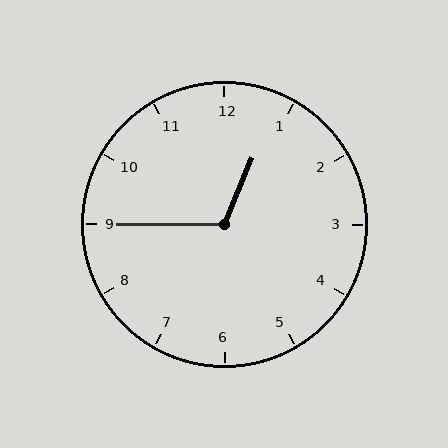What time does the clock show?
12:45.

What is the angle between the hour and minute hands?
Approximately 112 degrees.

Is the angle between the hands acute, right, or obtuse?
It is obtuse.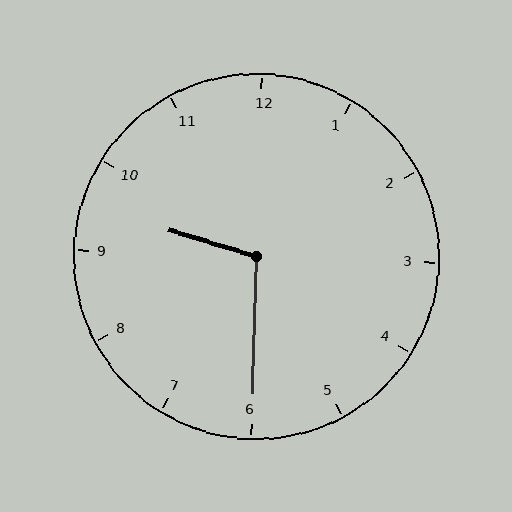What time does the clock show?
9:30.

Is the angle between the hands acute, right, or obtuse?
It is obtuse.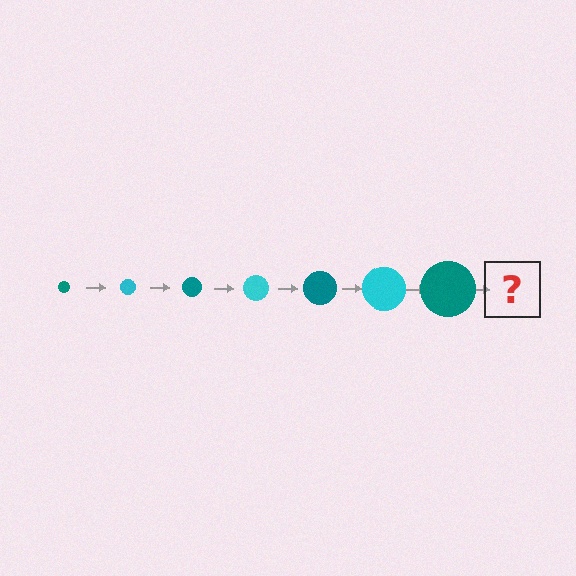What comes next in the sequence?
The next element should be a cyan circle, larger than the previous one.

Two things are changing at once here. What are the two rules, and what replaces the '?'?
The two rules are that the circle grows larger each step and the color cycles through teal and cyan. The '?' should be a cyan circle, larger than the previous one.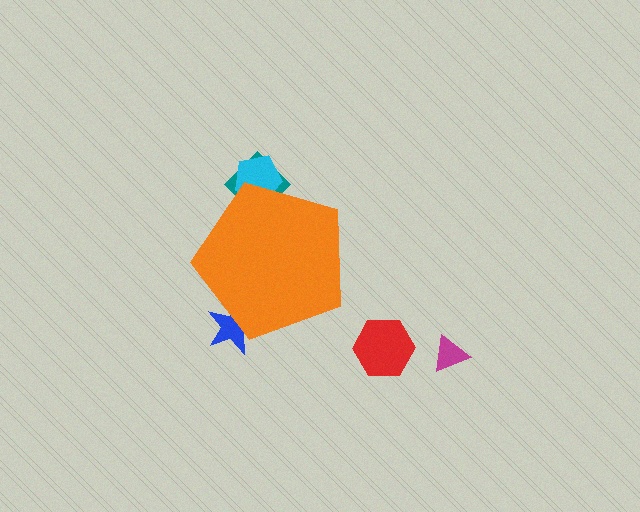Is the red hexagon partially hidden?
No, the red hexagon is fully visible.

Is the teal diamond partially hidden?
Yes, the teal diamond is partially hidden behind the orange pentagon.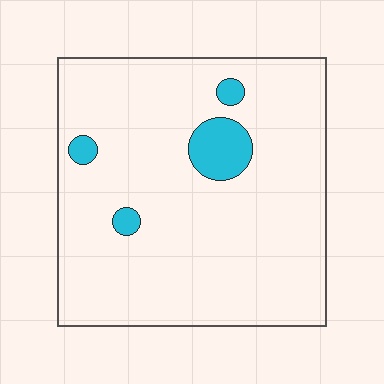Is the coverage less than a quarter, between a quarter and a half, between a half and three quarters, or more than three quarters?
Less than a quarter.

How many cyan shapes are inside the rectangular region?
4.